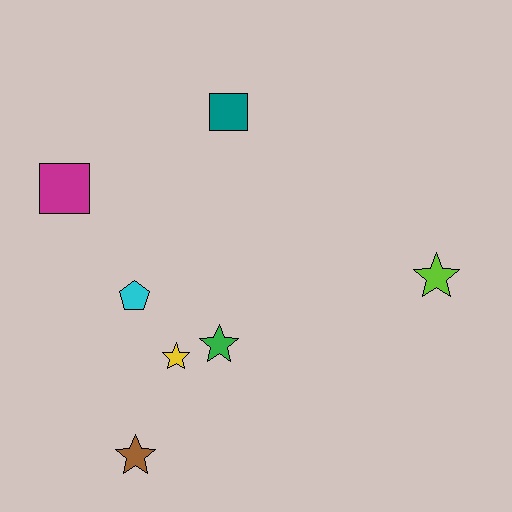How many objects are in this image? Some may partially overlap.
There are 7 objects.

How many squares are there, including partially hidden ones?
There are 2 squares.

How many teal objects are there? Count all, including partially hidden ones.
There is 1 teal object.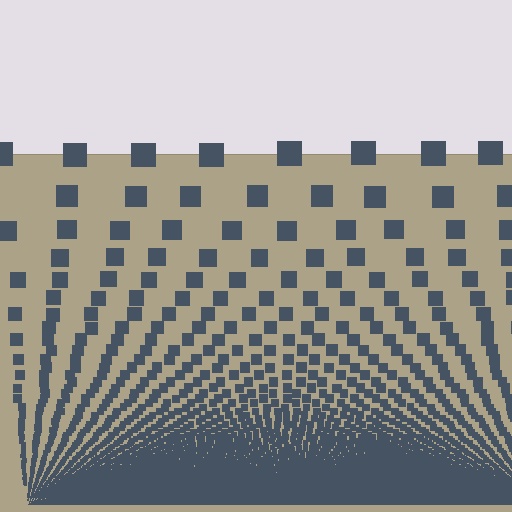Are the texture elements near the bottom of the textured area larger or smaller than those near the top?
Smaller. The gradient is inverted — elements near the bottom are smaller and denser.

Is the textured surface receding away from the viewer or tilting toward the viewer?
The surface appears to tilt toward the viewer. Texture elements get larger and sparser toward the top.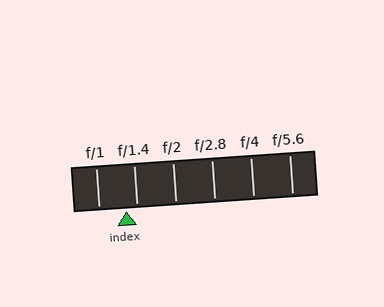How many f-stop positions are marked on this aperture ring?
There are 6 f-stop positions marked.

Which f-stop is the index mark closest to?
The index mark is closest to f/1.4.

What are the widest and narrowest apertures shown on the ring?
The widest aperture shown is f/1 and the narrowest is f/5.6.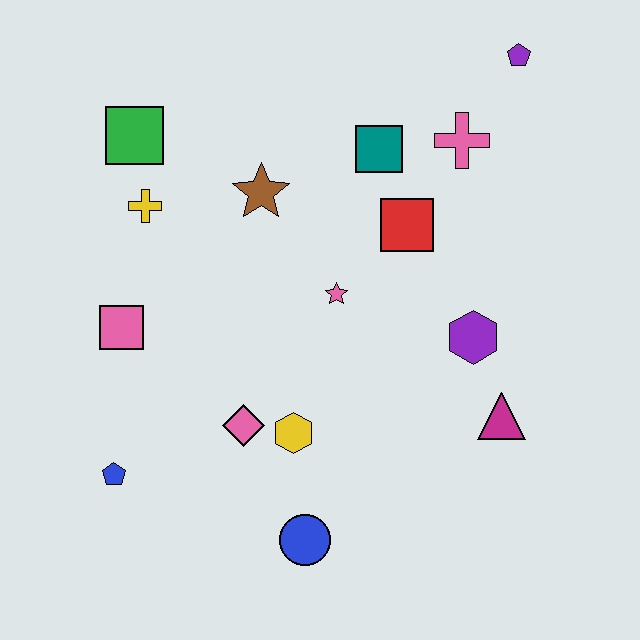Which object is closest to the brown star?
The yellow cross is closest to the brown star.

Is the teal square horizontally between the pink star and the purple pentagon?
Yes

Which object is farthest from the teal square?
The blue pentagon is farthest from the teal square.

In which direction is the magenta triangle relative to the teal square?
The magenta triangle is below the teal square.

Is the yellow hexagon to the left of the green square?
No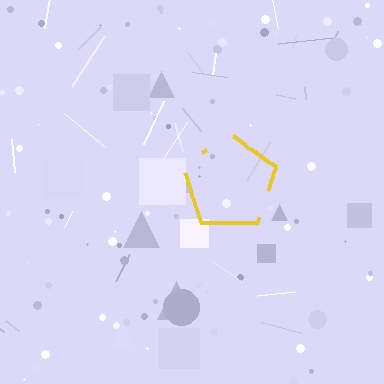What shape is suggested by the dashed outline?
The dashed outline suggests a pentagon.